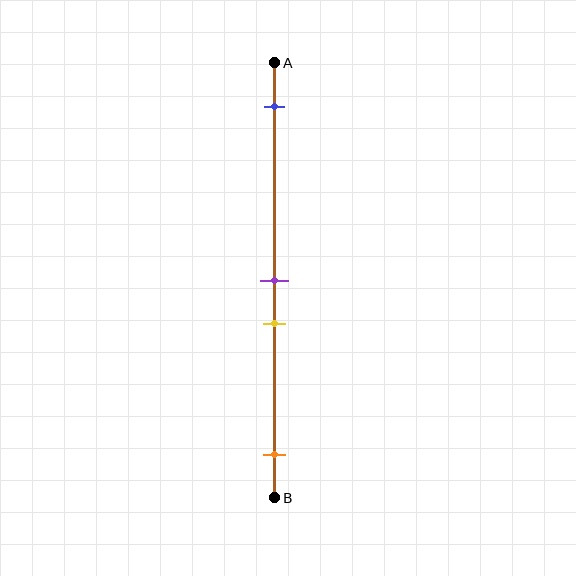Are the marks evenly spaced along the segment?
No, the marks are not evenly spaced.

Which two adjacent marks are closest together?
The purple and yellow marks are the closest adjacent pair.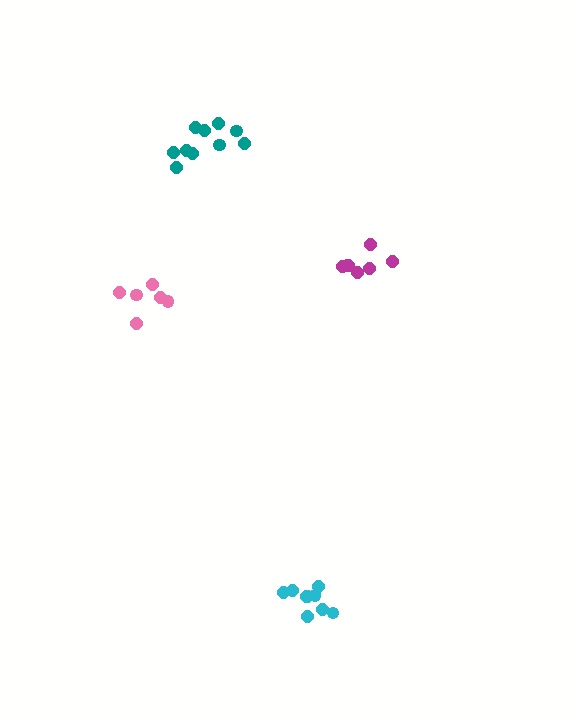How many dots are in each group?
Group 1: 9 dots, Group 2: 6 dots, Group 3: 10 dots, Group 4: 7 dots (32 total).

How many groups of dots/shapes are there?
There are 4 groups.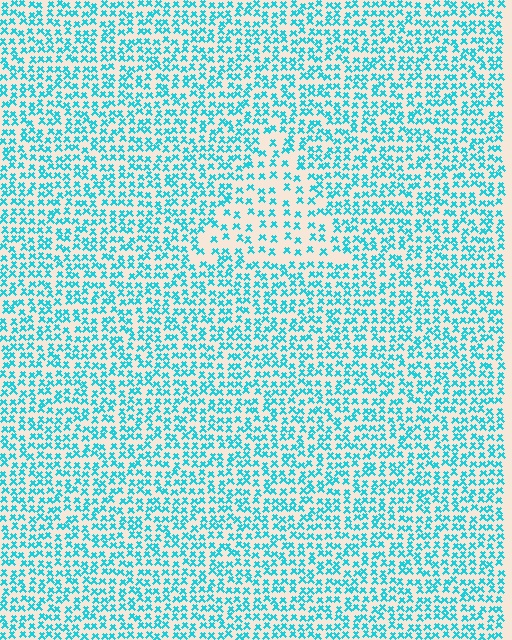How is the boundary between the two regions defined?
The boundary is defined by a change in element density (approximately 1.8x ratio). All elements are the same color, size, and shape.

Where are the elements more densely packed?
The elements are more densely packed outside the triangle boundary.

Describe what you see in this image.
The image contains small cyan elements arranged at two different densities. A triangle-shaped region is visible where the elements are less densely packed than the surrounding area.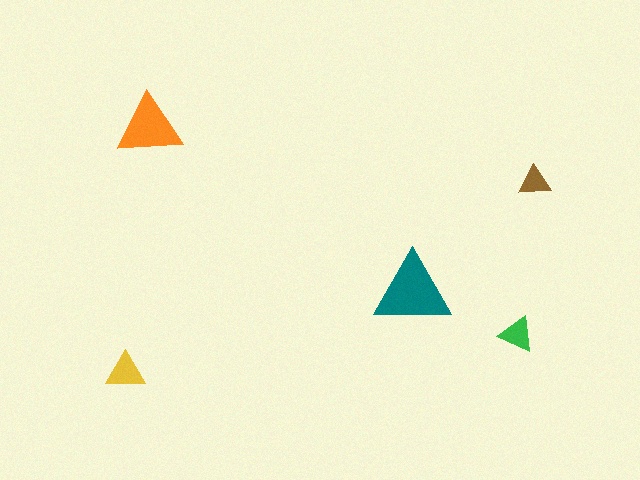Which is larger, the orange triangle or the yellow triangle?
The orange one.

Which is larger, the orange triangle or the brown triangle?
The orange one.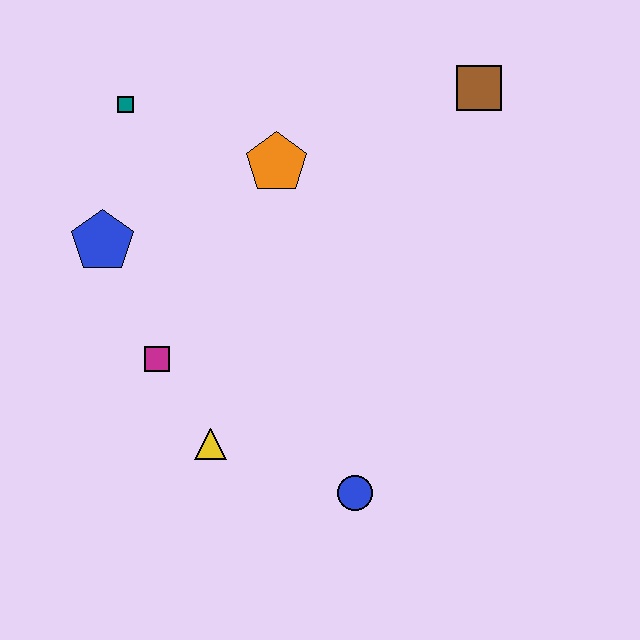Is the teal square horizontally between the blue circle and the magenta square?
No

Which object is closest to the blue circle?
The yellow triangle is closest to the blue circle.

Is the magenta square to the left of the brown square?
Yes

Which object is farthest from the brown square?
The yellow triangle is farthest from the brown square.